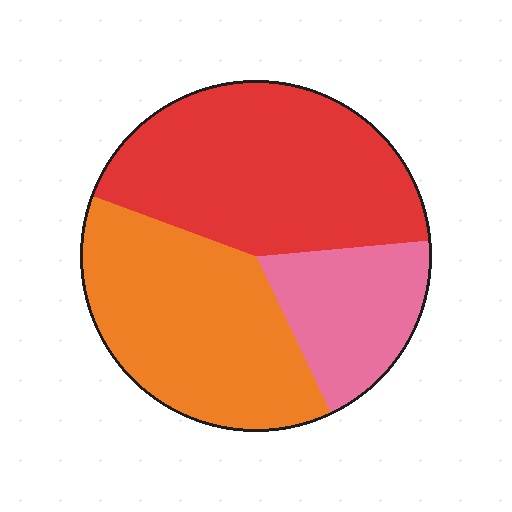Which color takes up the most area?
Red, at roughly 45%.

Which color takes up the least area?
Pink, at roughly 20%.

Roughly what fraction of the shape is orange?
Orange covers about 40% of the shape.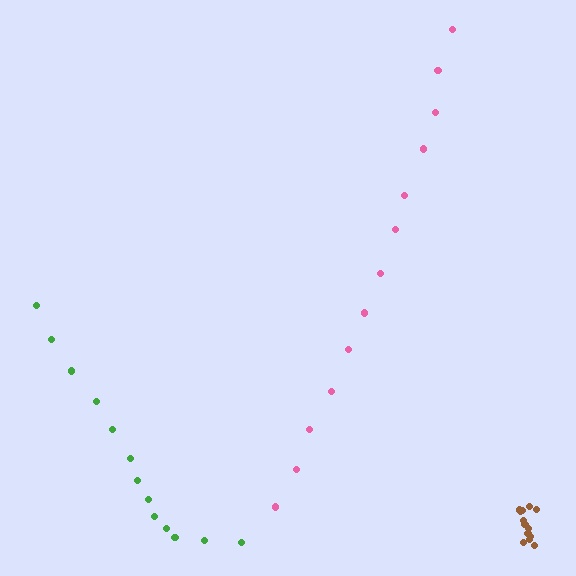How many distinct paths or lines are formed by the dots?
There are 3 distinct paths.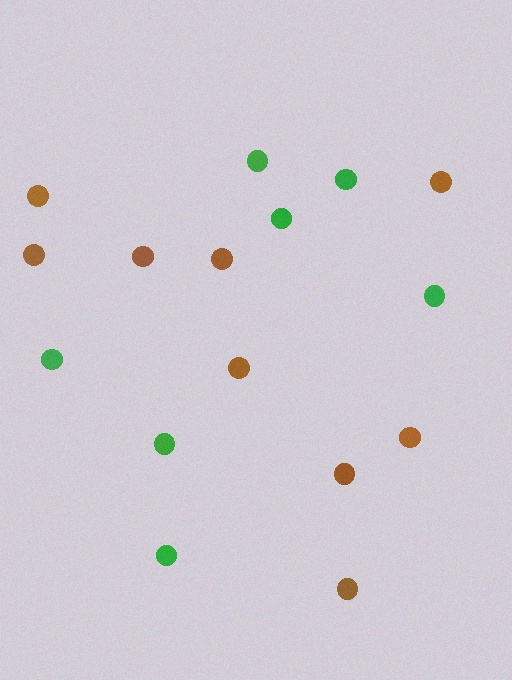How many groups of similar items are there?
There are 2 groups: one group of green circles (7) and one group of brown circles (9).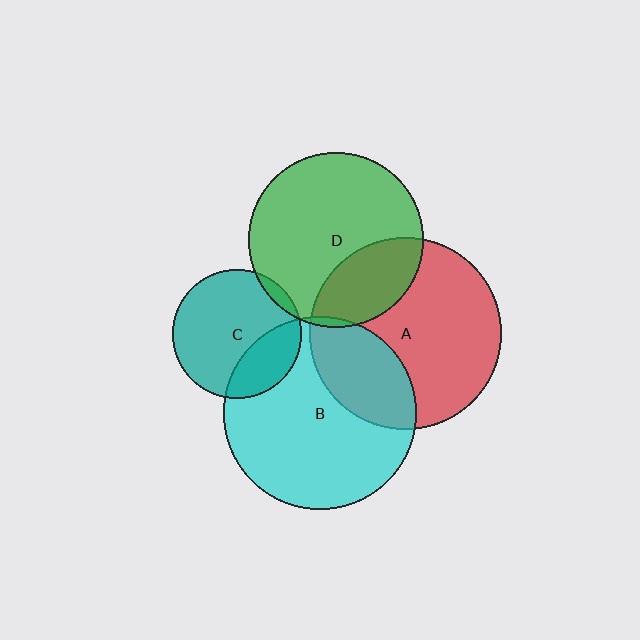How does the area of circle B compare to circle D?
Approximately 1.2 times.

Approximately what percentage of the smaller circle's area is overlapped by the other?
Approximately 30%.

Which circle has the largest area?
Circle B (cyan).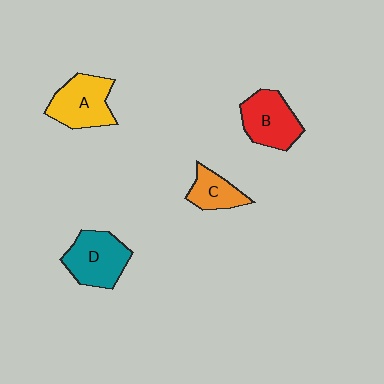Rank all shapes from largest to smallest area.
From largest to smallest: D (teal), A (yellow), B (red), C (orange).